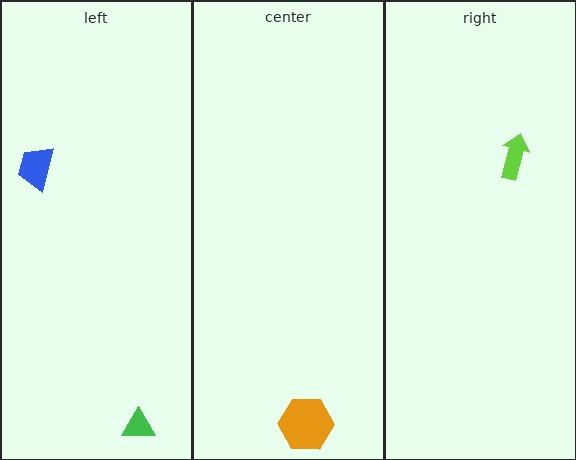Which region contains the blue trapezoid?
The left region.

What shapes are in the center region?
The orange hexagon.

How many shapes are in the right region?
1.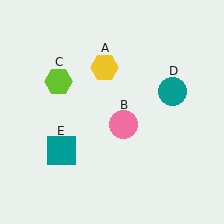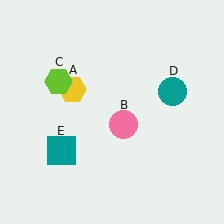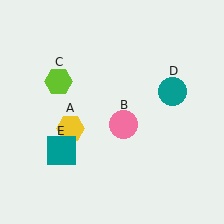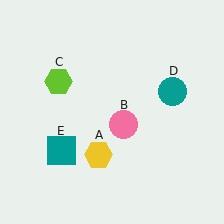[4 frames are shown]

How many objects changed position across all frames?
1 object changed position: yellow hexagon (object A).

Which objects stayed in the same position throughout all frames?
Pink circle (object B) and lime hexagon (object C) and teal circle (object D) and teal square (object E) remained stationary.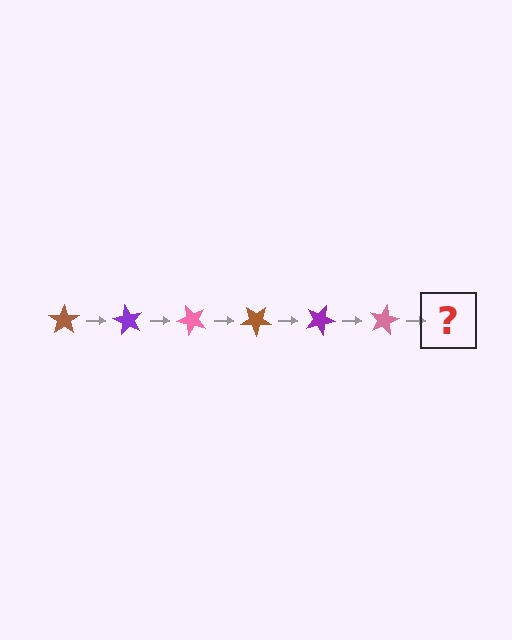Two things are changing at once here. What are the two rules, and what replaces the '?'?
The two rules are that it rotates 60 degrees each step and the color cycles through brown, purple, and pink. The '?' should be a brown star, rotated 360 degrees from the start.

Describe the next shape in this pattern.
It should be a brown star, rotated 360 degrees from the start.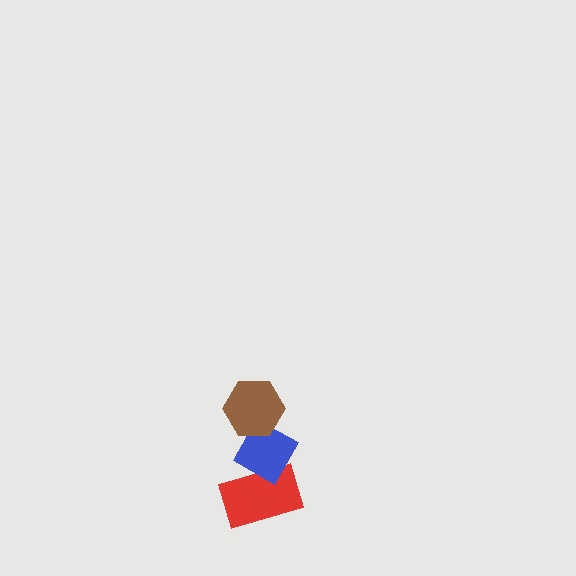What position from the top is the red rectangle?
The red rectangle is 3rd from the top.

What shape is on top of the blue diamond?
The brown hexagon is on top of the blue diamond.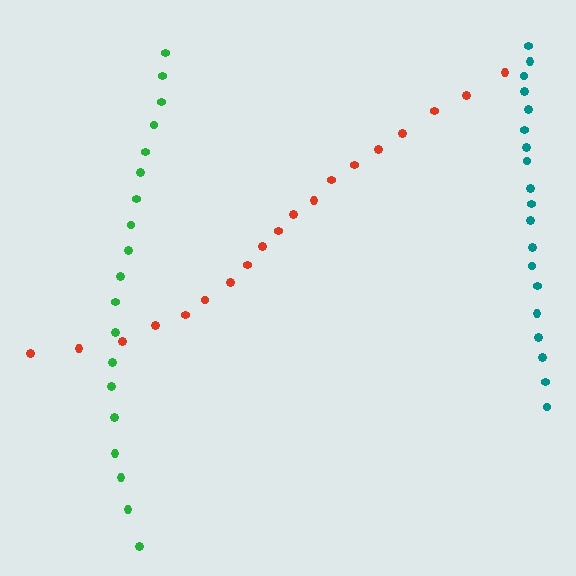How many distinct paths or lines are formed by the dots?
There are 3 distinct paths.